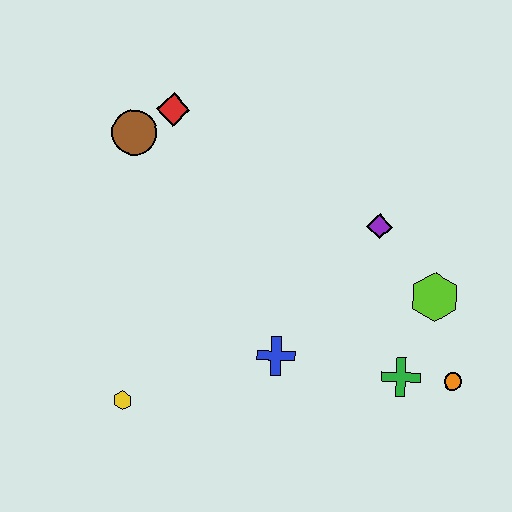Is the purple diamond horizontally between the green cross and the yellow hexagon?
Yes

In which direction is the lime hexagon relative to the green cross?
The lime hexagon is above the green cross.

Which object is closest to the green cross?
The orange circle is closest to the green cross.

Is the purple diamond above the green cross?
Yes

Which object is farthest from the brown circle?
The orange circle is farthest from the brown circle.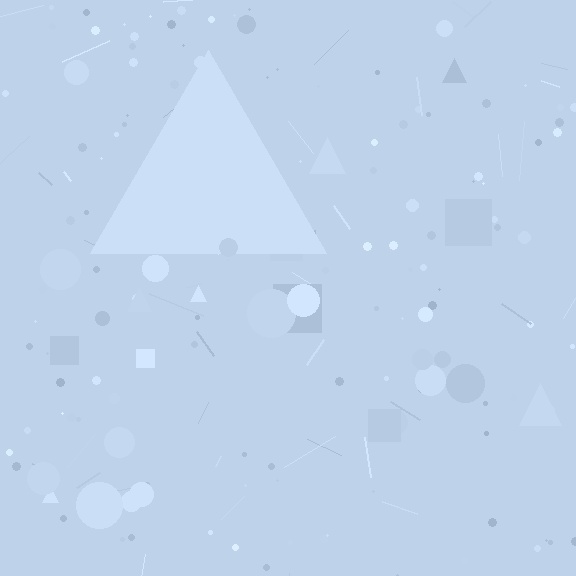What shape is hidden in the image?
A triangle is hidden in the image.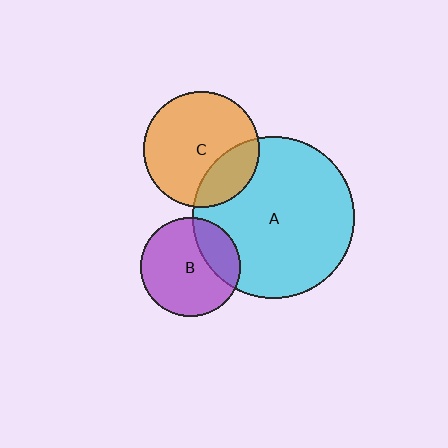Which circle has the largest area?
Circle A (cyan).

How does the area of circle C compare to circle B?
Approximately 1.4 times.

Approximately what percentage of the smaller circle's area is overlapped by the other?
Approximately 25%.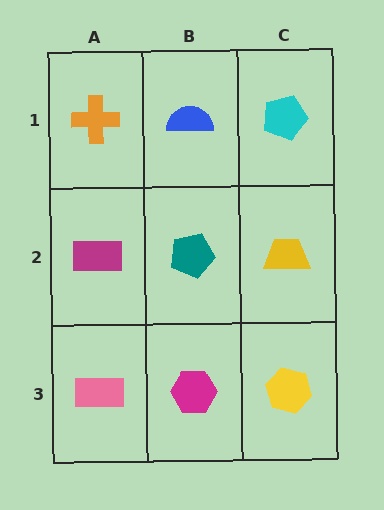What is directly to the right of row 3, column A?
A magenta hexagon.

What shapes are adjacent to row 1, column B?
A teal pentagon (row 2, column B), an orange cross (row 1, column A), a cyan pentagon (row 1, column C).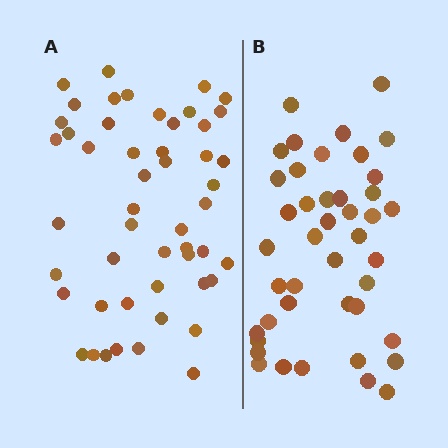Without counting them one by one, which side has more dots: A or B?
Region A (the left region) has more dots.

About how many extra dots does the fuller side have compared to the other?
Region A has roughly 8 or so more dots than region B.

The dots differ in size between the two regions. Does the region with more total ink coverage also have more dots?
No. Region B has more total ink coverage because its dots are larger, but region A actually contains more individual dots. Total area can be misleading — the number of items is what matters here.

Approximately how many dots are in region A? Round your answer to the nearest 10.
About 50 dots.